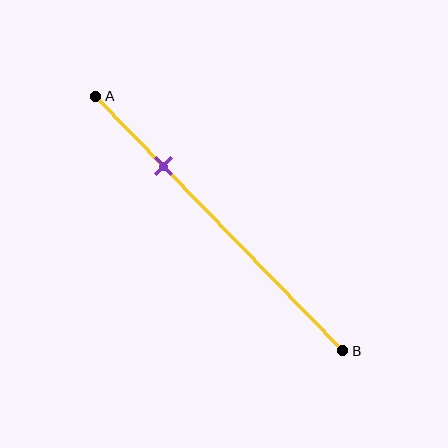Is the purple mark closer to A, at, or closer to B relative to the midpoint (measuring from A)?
The purple mark is closer to point A than the midpoint of segment AB.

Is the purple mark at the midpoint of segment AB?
No, the mark is at about 30% from A, not at the 50% midpoint.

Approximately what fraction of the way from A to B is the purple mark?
The purple mark is approximately 30% of the way from A to B.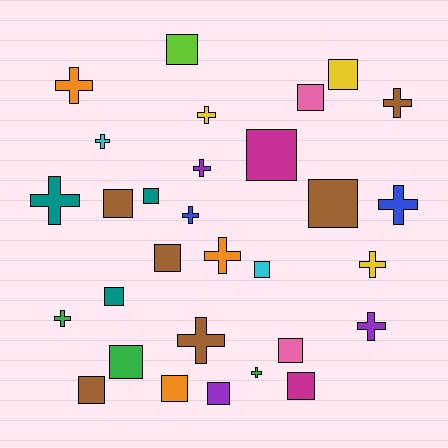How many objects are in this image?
There are 30 objects.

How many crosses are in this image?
There are 14 crosses.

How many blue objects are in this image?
There are 2 blue objects.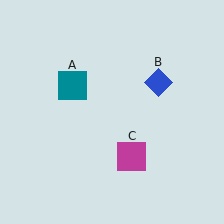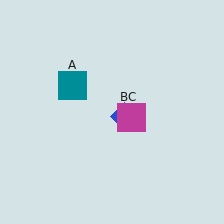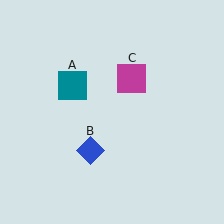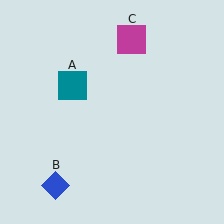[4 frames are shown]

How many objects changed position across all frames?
2 objects changed position: blue diamond (object B), magenta square (object C).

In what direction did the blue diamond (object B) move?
The blue diamond (object B) moved down and to the left.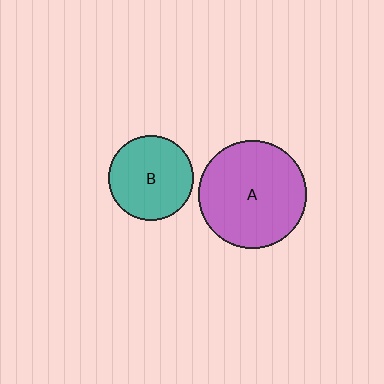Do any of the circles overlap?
No, none of the circles overlap.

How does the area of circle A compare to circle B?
Approximately 1.6 times.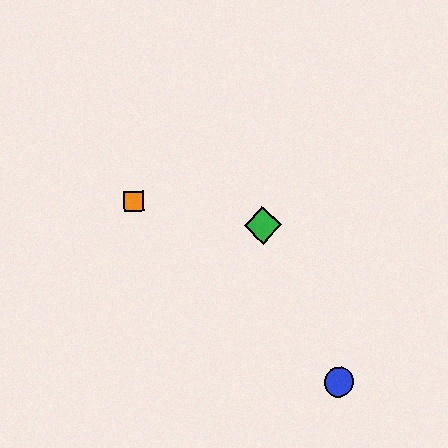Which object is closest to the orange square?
The green diamond is closest to the orange square.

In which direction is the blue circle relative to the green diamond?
The blue circle is below the green diamond.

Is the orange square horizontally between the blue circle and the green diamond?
No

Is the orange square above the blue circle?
Yes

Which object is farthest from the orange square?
The blue circle is farthest from the orange square.